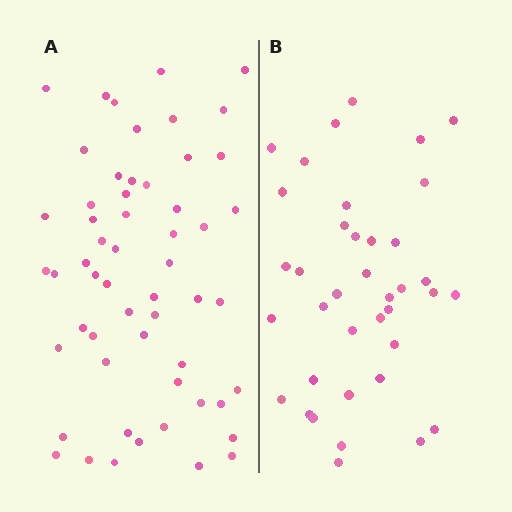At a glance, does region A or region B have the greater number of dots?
Region A (the left region) has more dots.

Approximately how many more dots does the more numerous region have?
Region A has approximately 20 more dots than region B.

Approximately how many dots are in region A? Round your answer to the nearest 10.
About 60 dots. (The exact count is 56, which rounds to 60.)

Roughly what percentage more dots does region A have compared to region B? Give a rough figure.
About 45% more.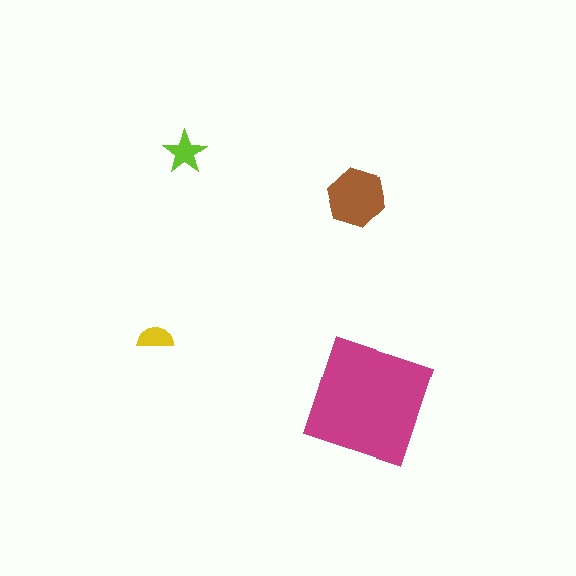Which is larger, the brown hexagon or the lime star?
The brown hexagon.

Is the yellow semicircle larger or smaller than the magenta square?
Smaller.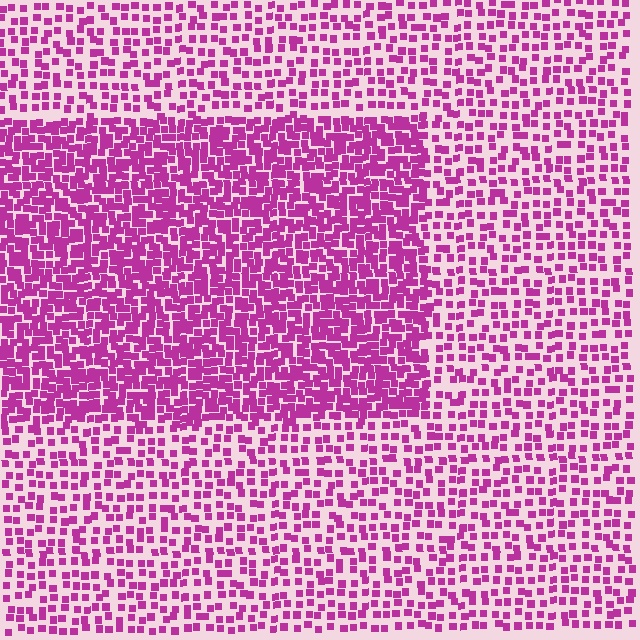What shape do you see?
I see a rectangle.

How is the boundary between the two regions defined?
The boundary is defined by a change in element density (approximately 2.0x ratio). All elements are the same color, size, and shape.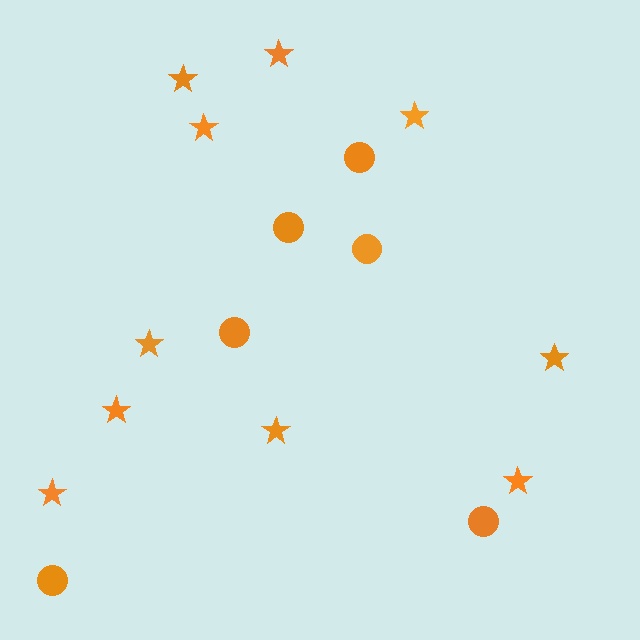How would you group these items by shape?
There are 2 groups: one group of circles (6) and one group of stars (10).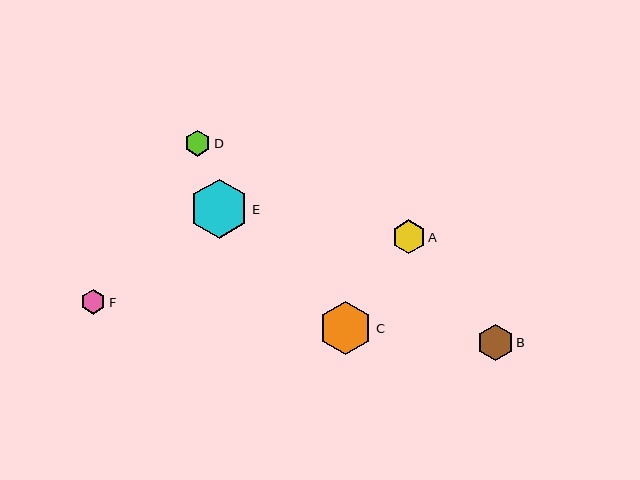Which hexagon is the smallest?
Hexagon F is the smallest with a size of approximately 25 pixels.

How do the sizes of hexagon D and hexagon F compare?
Hexagon D and hexagon F are approximately the same size.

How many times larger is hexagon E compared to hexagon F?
Hexagon E is approximately 2.4 times the size of hexagon F.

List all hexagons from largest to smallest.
From largest to smallest: E, C, B, A, D, F.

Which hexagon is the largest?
Hexagon E is the largest with a size of approximately 59 pixels.